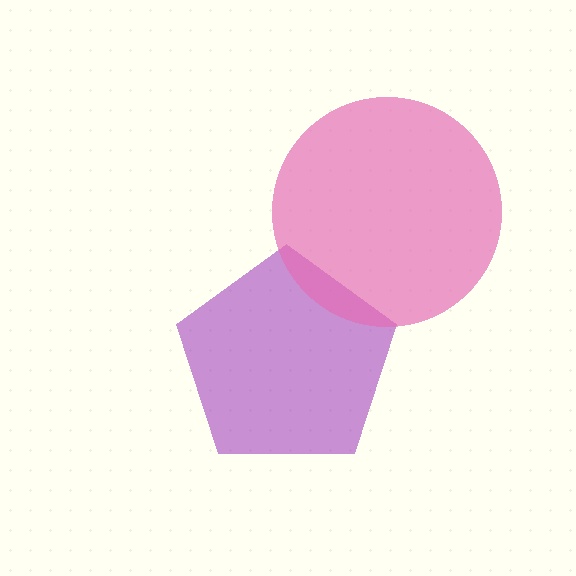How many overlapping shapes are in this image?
There are 2 overlapping shapes in the image.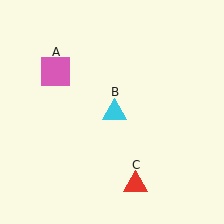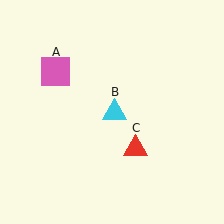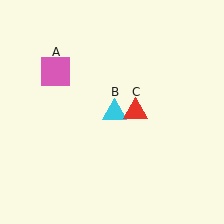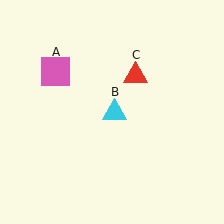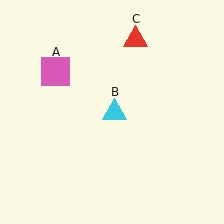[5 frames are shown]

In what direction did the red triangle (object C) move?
The red triangle (object C) moved up.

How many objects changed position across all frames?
1 object changed position: red triangle (object C).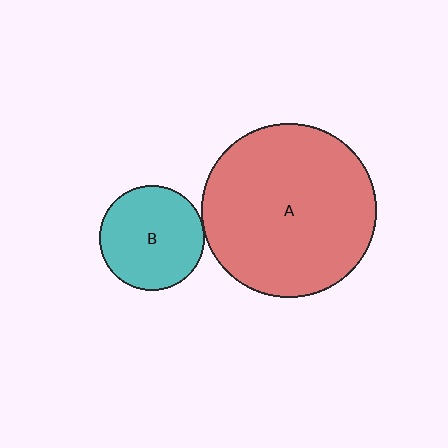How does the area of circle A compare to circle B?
Approximately 2.8 times.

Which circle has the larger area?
Circle A (red).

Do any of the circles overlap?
No, none of the circles overlap.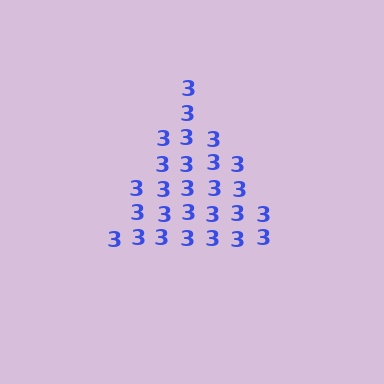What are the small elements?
The small elements are digit 3's.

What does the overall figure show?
The overall figure shows a triangle.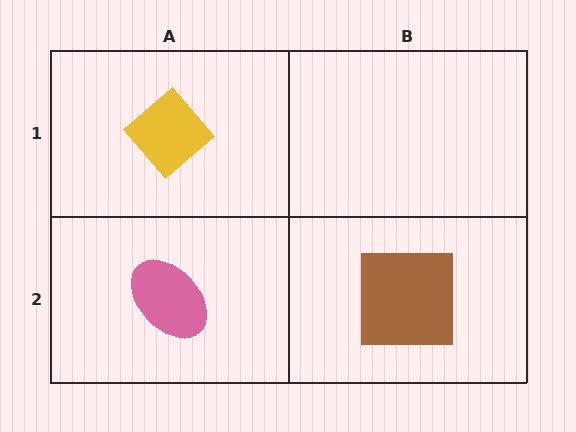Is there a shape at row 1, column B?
No, that cell is empty.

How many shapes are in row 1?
1 shape.